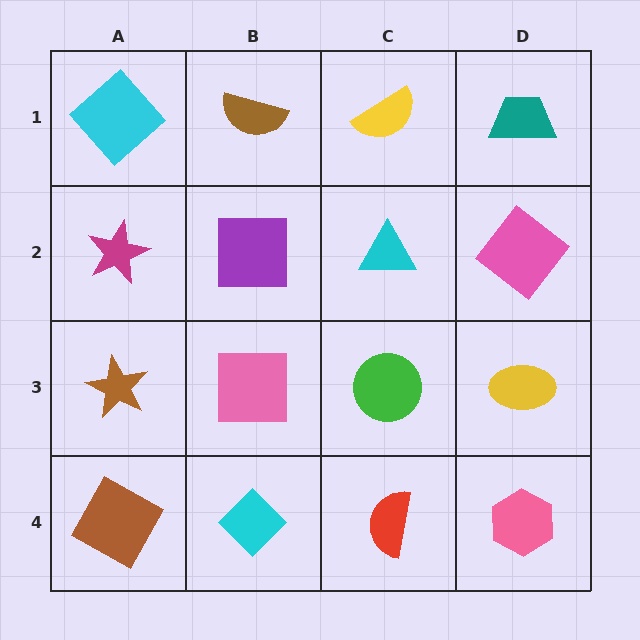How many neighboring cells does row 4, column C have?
3.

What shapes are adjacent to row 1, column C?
A cyan triangle (row 2, column C), a brown semicircle (row 1, column B), a teal trapezoid (row 1, column D).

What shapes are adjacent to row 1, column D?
A pink diamond (row 2, column D), a yellow semicircle (row 1, column C).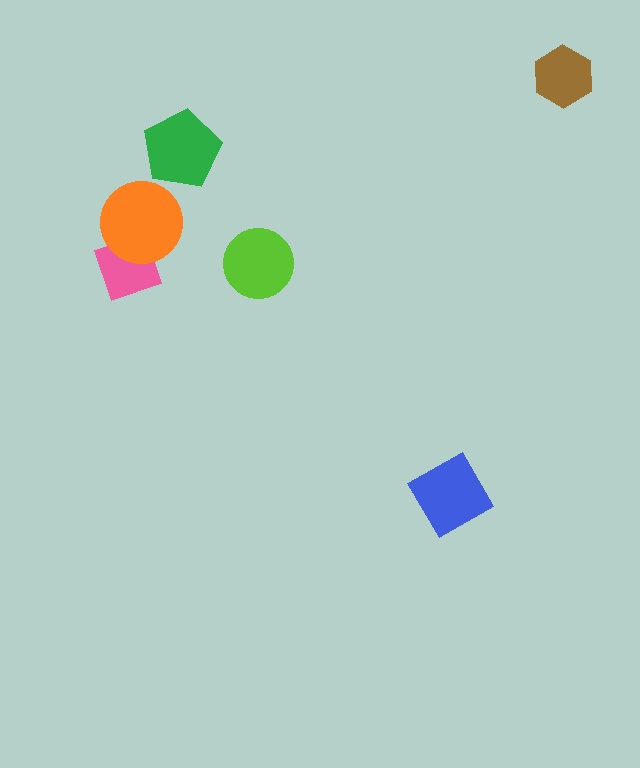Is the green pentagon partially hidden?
No, no other shape covers it.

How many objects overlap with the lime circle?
0 objects overlap with the lime circle.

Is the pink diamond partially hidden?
Yes, it is partially covered by another shape.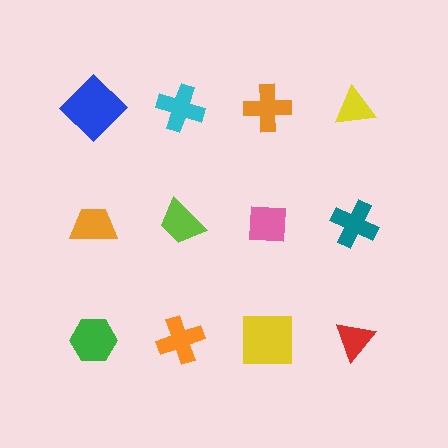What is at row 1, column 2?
A cyan cross.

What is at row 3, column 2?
An orange cross.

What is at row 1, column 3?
An orange cross.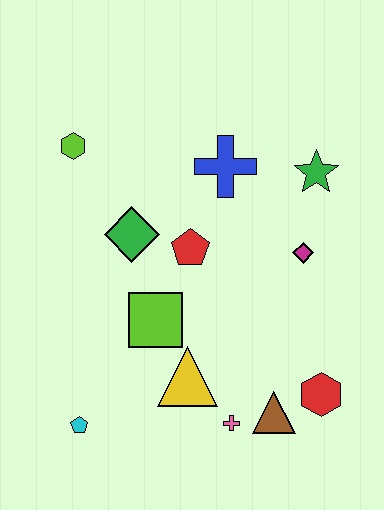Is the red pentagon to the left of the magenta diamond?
Yes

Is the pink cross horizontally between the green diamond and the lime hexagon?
No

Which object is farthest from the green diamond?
The red hexagon is farthest from the green diamond.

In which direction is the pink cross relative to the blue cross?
The pink cross is below the blue cross.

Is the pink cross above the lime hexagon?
No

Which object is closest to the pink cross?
The brown triangle is closest to the pink cross.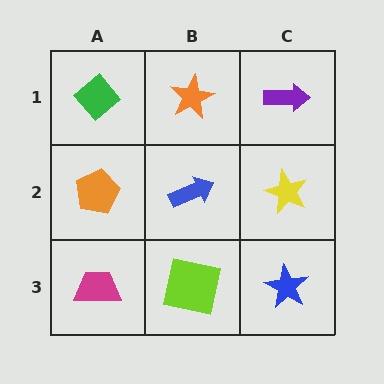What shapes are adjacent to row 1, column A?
An orange pentagon (row 2, column A), an orange star (row 1, column B).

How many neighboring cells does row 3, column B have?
3.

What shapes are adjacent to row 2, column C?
A purple arrow (row 1, column C), a blue star (row 3, column C), a blue arrow (row 2, column B).